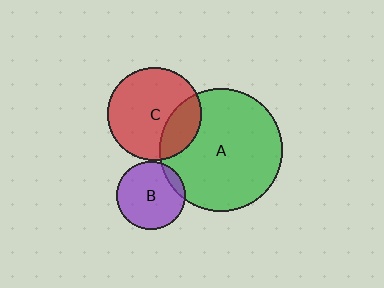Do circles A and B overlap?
Yes.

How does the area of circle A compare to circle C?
Approximately 1.7 times.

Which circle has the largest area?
Circle A (green).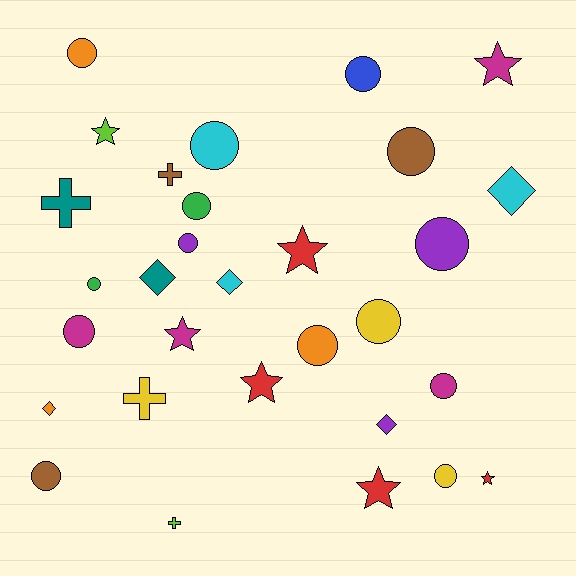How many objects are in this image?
There are 30 objects.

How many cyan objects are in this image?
There are 3 cyan objects.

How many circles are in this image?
There are 14 circles.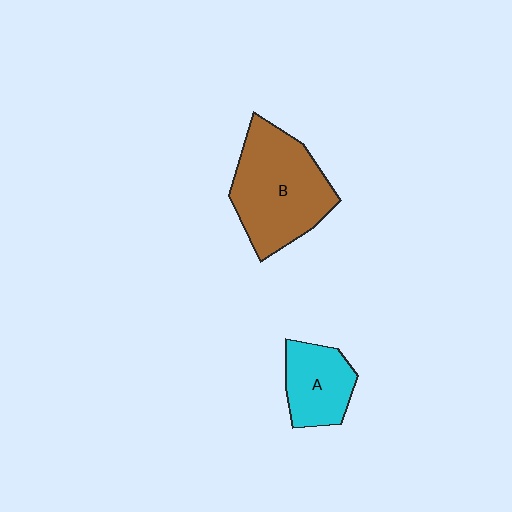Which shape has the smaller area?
Shape A (cyan).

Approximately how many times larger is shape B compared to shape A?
Approximately 1.9 times.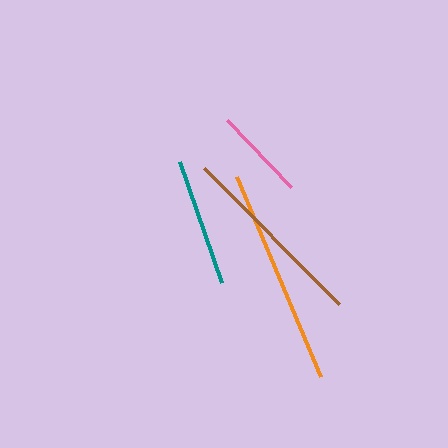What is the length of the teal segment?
The teal segment is approximately 128 pixels long.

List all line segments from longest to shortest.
From longest to shortest: orange, brown, teal, pink.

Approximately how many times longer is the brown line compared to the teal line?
The brown line is approximately 1.5 times the length of the teal line.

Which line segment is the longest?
The orange line is the longest at approximately 218 pixels.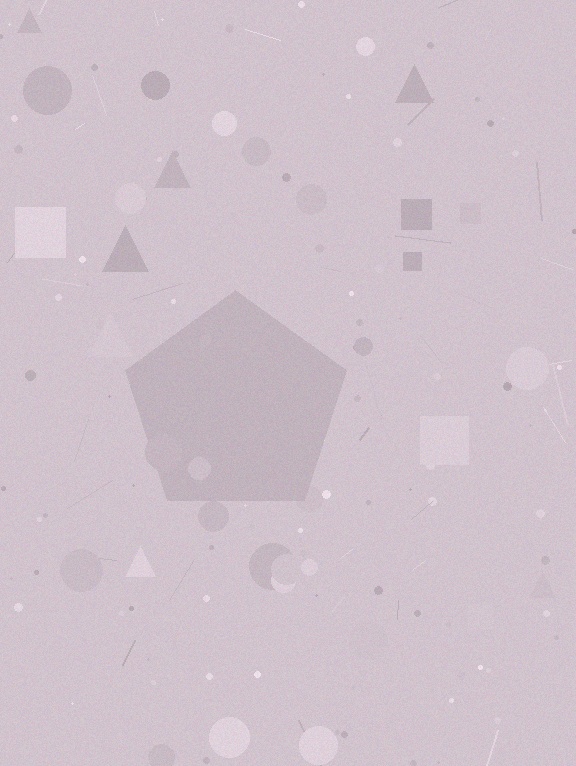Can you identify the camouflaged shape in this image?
The camouflaged shape is a pentagon.